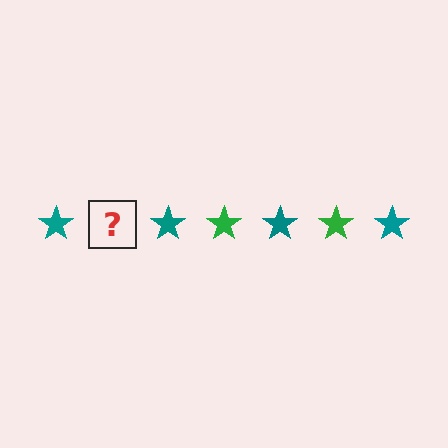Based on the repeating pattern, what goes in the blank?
The blank should be a green star.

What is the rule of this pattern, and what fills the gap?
The rule is that the pattern cycles through teal, green stars. The gap should be filled with a green star.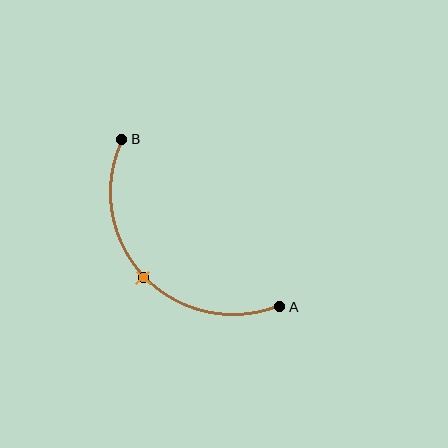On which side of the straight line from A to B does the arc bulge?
The arc bulges below and to the left of the straight line connecting A and B.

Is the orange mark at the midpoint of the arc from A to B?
Yes. The orange mark lies on the arc at equal arc-length from both A and B — it is the arc midpoint.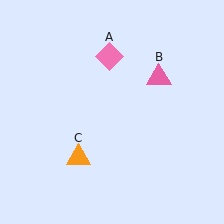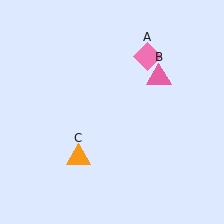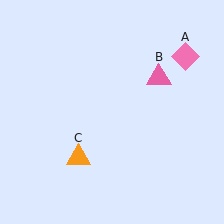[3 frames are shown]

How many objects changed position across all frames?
1 object changed position: pink diamond (object A).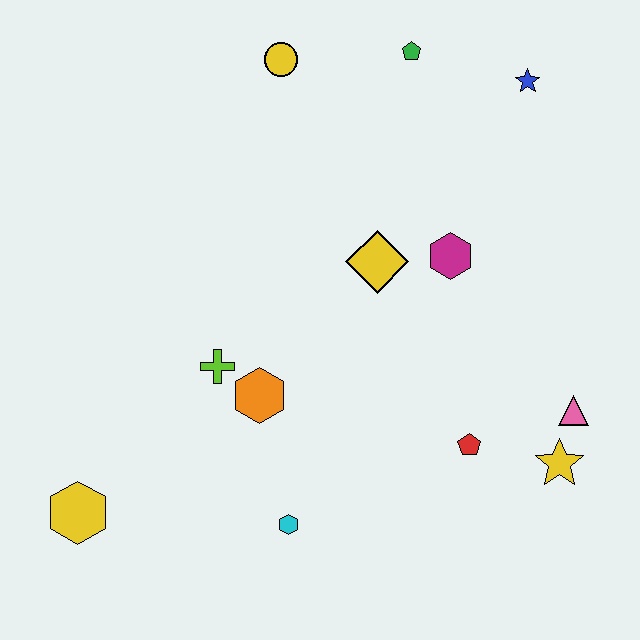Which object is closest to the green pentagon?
The blue star is closest to the green pentagon.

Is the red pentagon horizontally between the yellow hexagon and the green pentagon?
No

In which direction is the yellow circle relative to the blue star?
The yellow circle is to the left of the blue star.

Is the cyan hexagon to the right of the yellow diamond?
No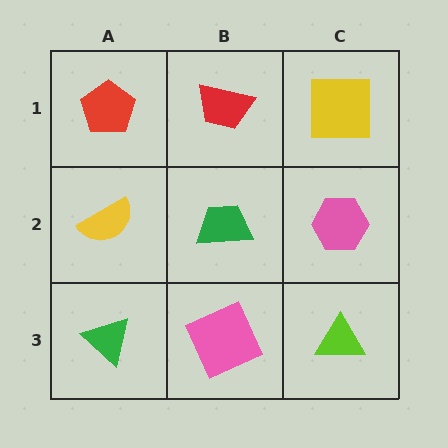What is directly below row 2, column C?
A lime triangle.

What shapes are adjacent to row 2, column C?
A yellow square (row 1, column C), a lime triangle (row 3, column C), a green trapezoid (row 2, column B).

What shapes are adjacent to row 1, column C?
A pink hexagon (row 2, column C), a red trapezoid (row 1, column B).